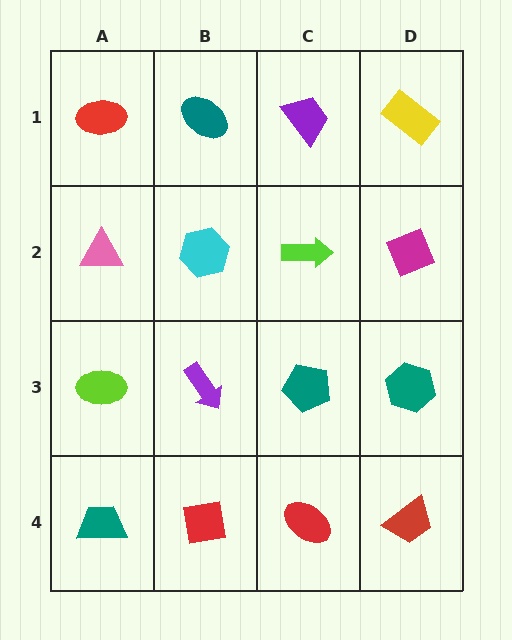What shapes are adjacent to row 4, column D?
A teal hexagon (row 3, column D), a red ellipse (row 4, column C).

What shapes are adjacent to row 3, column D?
A magenta diamond (row 2, column D), a red trapezoid (row 4, column D), a teal pentagon (row 3, column C).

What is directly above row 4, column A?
A lime ellipse.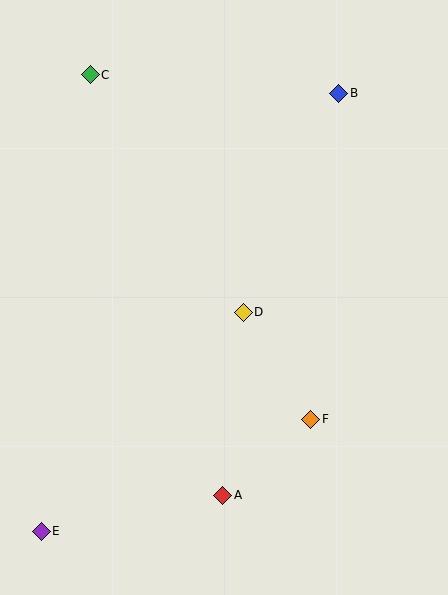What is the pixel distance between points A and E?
The distance between A and E is 185 pixels.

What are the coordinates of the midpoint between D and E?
The midpoint between D and E is at (142, 422).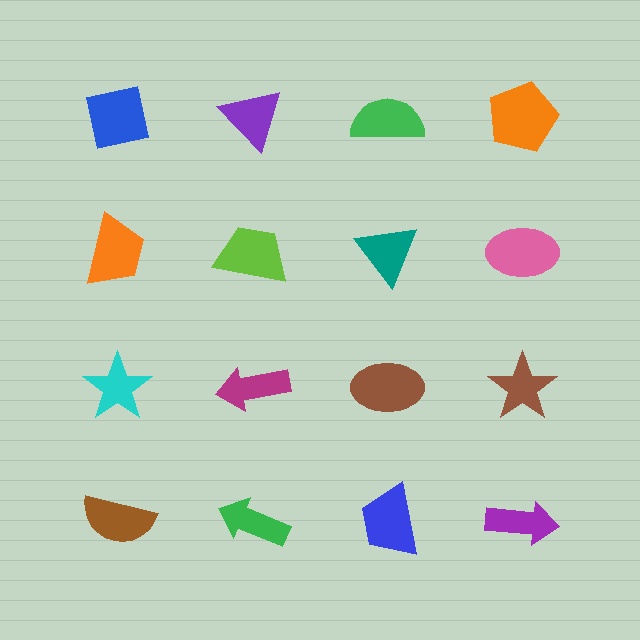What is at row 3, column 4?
A brown star.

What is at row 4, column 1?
A brown semicircle.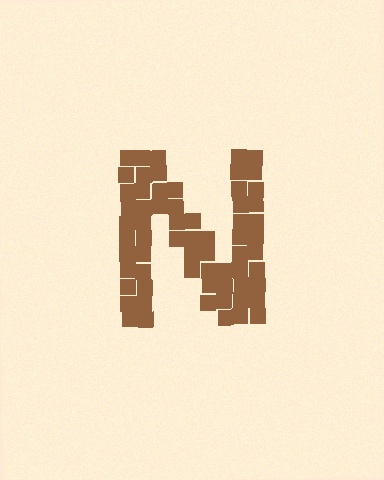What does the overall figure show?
The overall figure shows the letter N.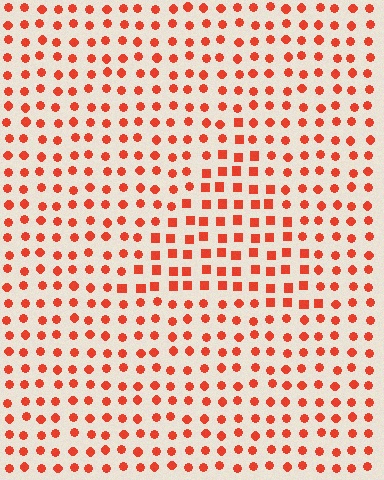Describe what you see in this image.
The image is filled with small red elements arranged in a uniform grid. A triangle-shaped region contains squares, while the surrounding area contains circles. The boundary is defined purely by the change in element shape.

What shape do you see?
I see a triangle.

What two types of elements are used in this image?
The image uses squares inside the triangle region and circles outside it.